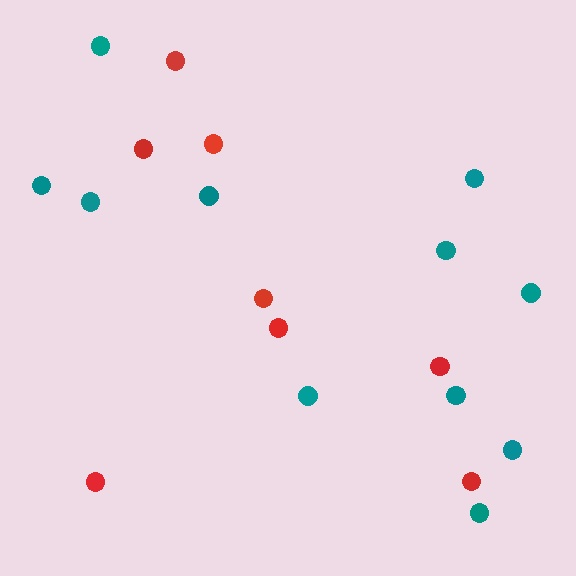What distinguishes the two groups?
There are 2 groups: one group of red circles (8) and one group of teal circles (11).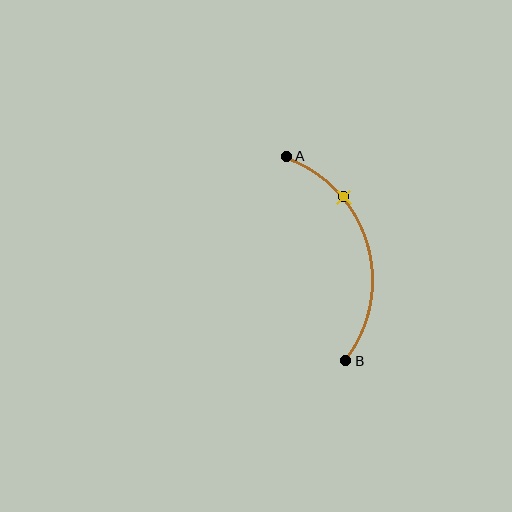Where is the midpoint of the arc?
The arc midpoint is the point on the curve farthest from the straight line joining A and B. It sits to the right of that line.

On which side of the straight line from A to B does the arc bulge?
The arc bulges to the right of the straight line connecting A and B.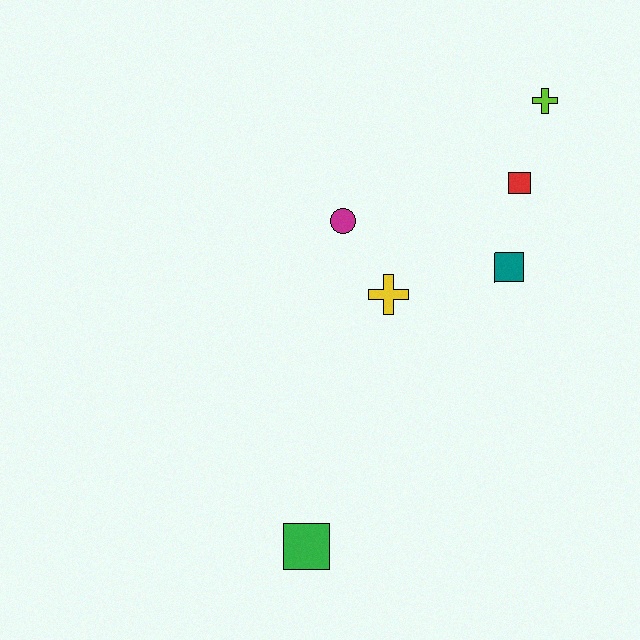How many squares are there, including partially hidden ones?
There are 3 squares.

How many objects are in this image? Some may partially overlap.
There are 6 objects.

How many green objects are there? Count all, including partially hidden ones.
There is 1 green object.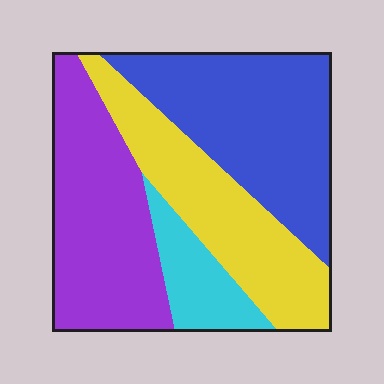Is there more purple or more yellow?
Purple.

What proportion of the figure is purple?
Purple covers 30% of the figure.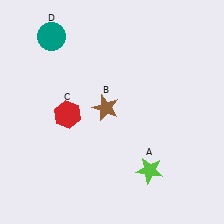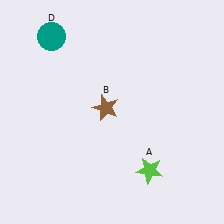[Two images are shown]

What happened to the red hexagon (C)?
The red hexagon (C) was removed in Image 2. It was in the bottom-left area of Image 1.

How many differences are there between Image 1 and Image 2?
There is 1 difference between the two images.